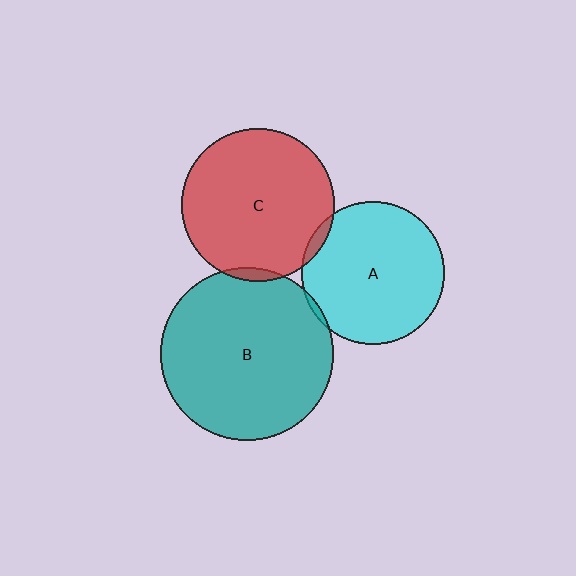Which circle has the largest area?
Circle B (teal).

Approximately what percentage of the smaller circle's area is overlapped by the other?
Approximately 5%.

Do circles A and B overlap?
Yes.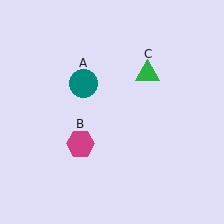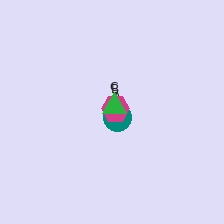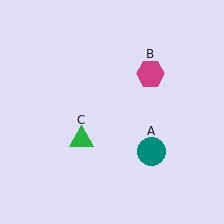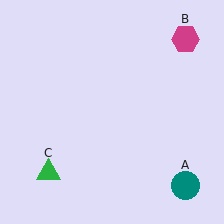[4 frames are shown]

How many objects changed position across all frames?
3 objects changed position: teal circle (object A), magenta hexagon (object B), green triangle (object C).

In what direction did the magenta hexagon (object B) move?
The magenta hexagon (object B) moved up and to the right.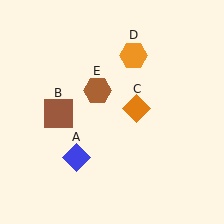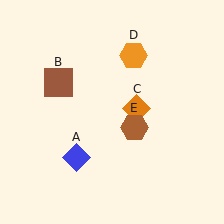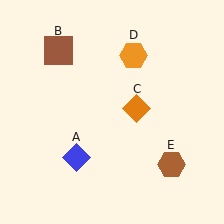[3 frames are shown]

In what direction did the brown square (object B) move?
The brown square (object B) moved up.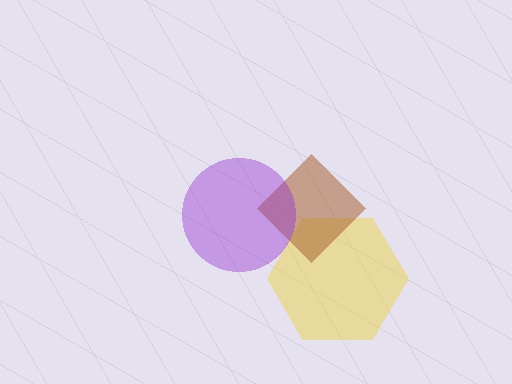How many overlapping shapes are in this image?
There are 3 overlapping shapes in the image.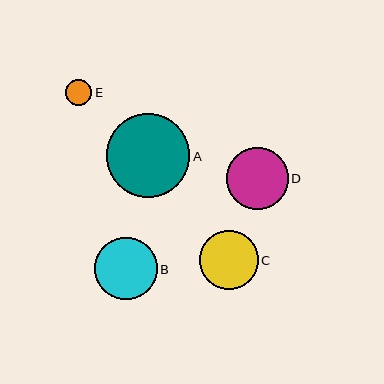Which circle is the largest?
Circle A is the largest with a size of approximately 84 pixels.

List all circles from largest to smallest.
From largest to smallest: A, B, D, C, E.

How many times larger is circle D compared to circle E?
Circle D is approximately 2.4 times the size of circle E.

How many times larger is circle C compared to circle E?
Circle C is approximately 2.3 times the size of circle E.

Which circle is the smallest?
Circle E is the smallest with a size of approximately 26 pixels.